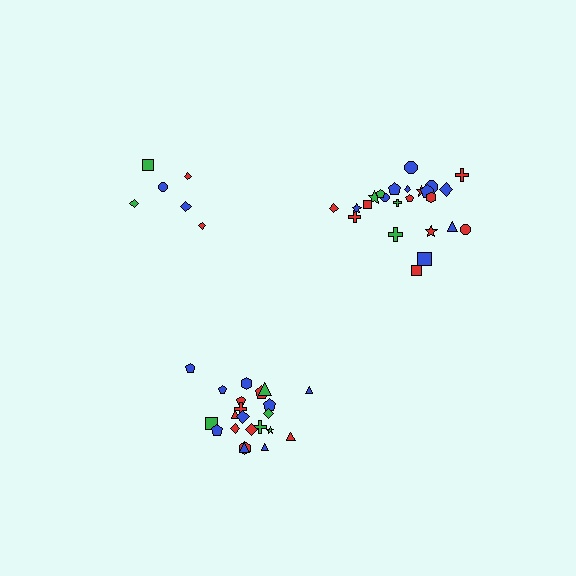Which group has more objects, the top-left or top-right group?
The top-right group.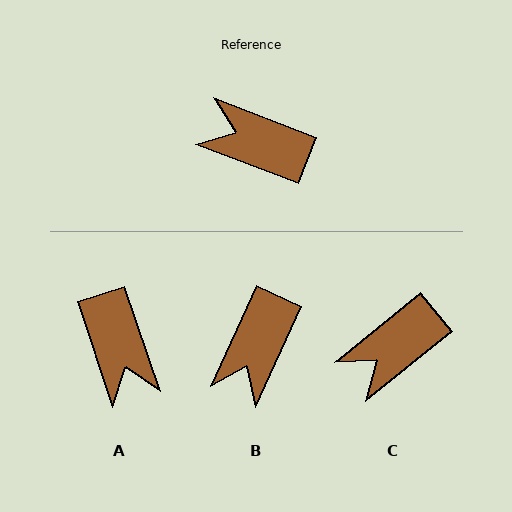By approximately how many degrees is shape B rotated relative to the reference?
Approximately 87 degrees counter-clockwise.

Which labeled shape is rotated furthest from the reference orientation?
A, about 130 degrees away.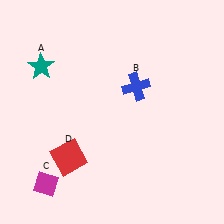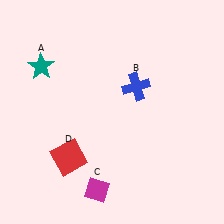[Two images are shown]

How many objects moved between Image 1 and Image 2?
1 object moved between the two images.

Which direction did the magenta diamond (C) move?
The magenta diamond (C) moved right.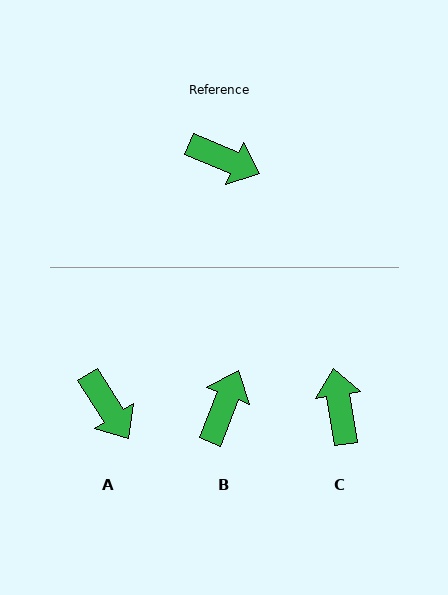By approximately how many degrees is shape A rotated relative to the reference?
Approximately 35 degrees clockwise.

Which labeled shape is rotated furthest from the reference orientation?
C, about 122 degrees away.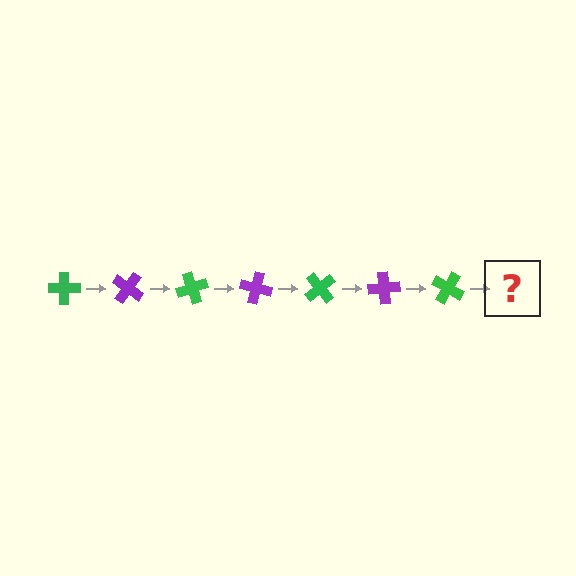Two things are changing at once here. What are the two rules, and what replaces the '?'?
The two rules are that it rotates 35 degrees each step and the color cycles through green and purple. The '?' should be a purple cross, rotated 245 degrees from the start.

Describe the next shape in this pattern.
It should be a purple cross, rotated 245 degrees from the start.